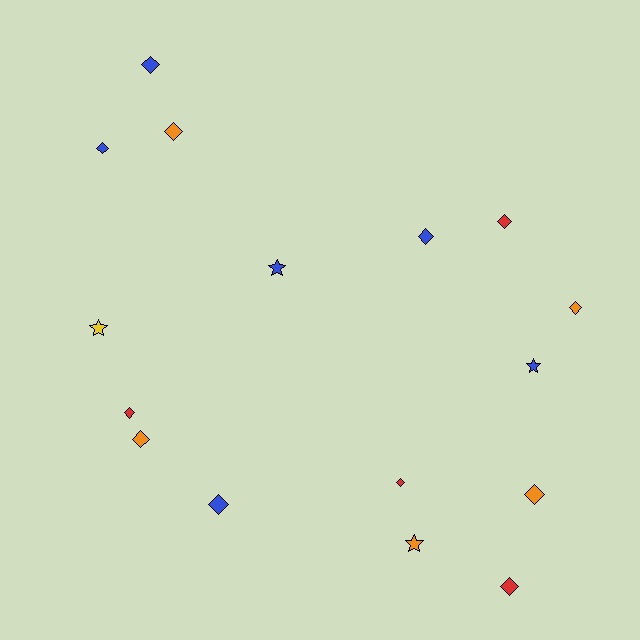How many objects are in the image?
There are 16 objects.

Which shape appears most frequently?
Diamond, with 12 objects.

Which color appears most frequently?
Blue, with 6 objects.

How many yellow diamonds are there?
There are no yellow diamonds.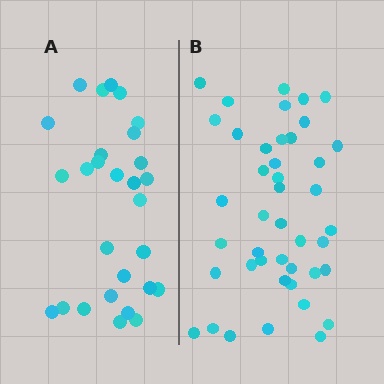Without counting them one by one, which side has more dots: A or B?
Region B (the right region) has more dots.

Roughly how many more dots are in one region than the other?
Region B has approximately 15 more dots than region A.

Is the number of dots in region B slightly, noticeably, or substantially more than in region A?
Region B has substantially more. The ratio is roughly 1.5 to 1.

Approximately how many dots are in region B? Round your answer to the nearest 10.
About 40 dots. (The exact count is 43, which rounds to 40.)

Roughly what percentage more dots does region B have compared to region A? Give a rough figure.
About 55% more.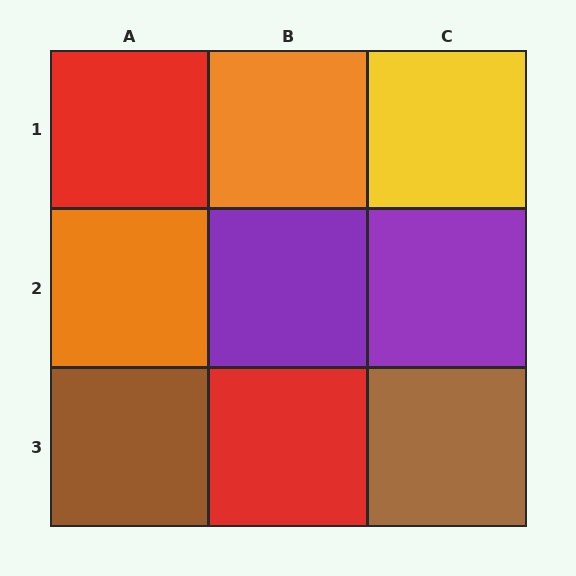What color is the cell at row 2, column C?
Purple.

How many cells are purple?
2 cells are purple.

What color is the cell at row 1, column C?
Yellow.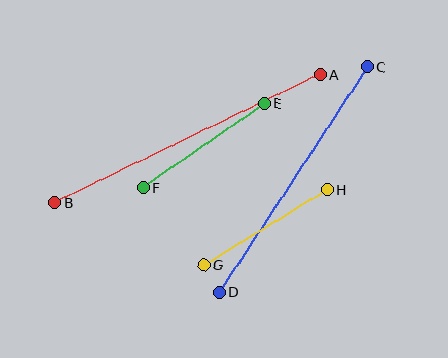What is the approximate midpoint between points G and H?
The midpoint is at approximately (265, 227) pixels.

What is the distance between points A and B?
The distance is approximately 294 pixels.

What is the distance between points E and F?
The distance is approximately 148 pixels.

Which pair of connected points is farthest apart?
Points A and B are farthest apart.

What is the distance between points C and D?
The distance is approximately 270 pixels.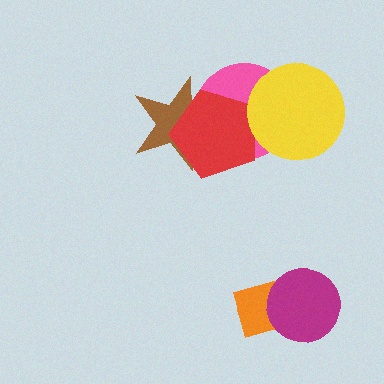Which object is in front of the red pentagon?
The yellow circle is in front of the red pentagon.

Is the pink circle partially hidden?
Yes, it is partially covered by another shape.